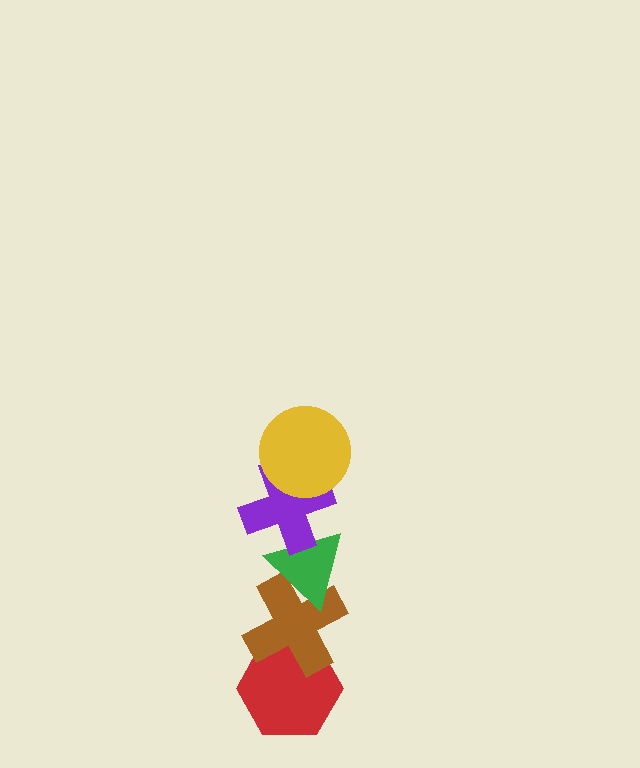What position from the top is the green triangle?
The green triangle is 3rd from the top.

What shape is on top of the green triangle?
The purple cross is on top of the green triangle.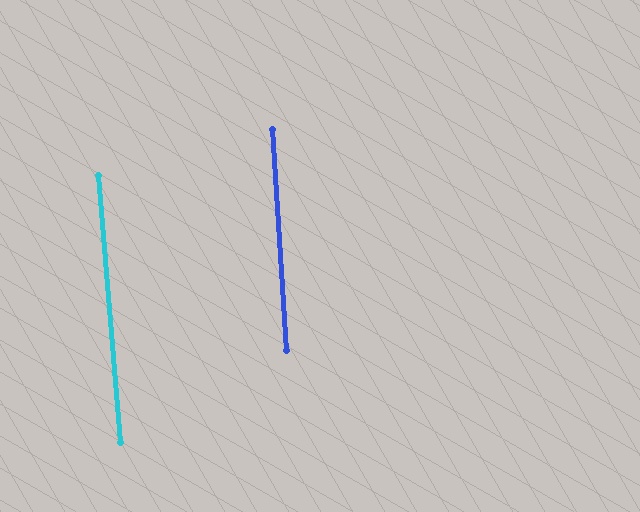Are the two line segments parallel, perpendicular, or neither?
Parallel — their directions differ by only 1.1°.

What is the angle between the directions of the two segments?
Approximately 1 degree.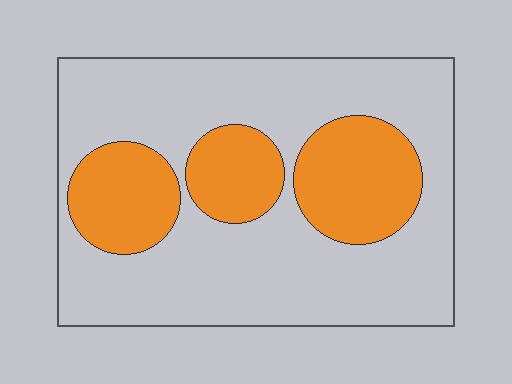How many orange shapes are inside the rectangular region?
3.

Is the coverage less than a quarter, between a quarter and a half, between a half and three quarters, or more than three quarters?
Between a quarter and a half.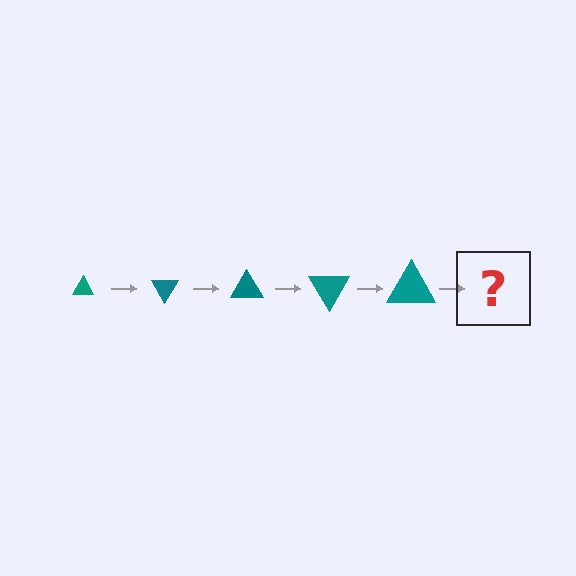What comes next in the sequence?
The next element should be a triangle, larger than the previous one and rotated 300 degrees from the start.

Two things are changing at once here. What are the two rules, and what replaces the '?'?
The two rules are that the triangle grows larger each step and it rotates 60 degrees each step. The '?' should be a triangle, larger than the previous one and rotated 300 degrees from the start.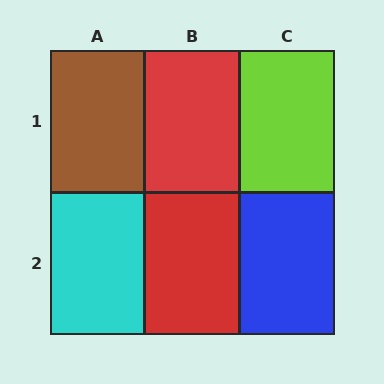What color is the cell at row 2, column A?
Cyan.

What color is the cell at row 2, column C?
Blue.